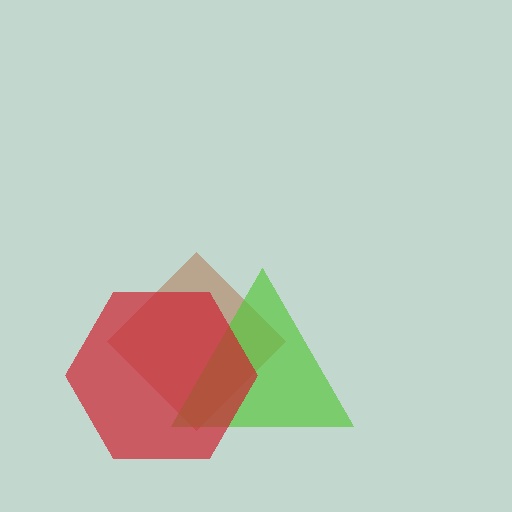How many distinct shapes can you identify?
There are 3 distinct shapes: a brown diamond, a lime triangle, a red hexagon.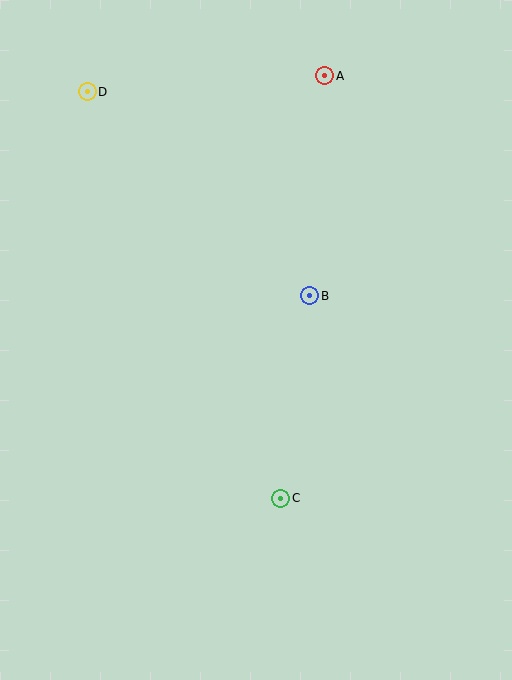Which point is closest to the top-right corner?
Point A is closest to the top-right corner.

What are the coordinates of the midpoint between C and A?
The midpoint between C and A is at (303, 287).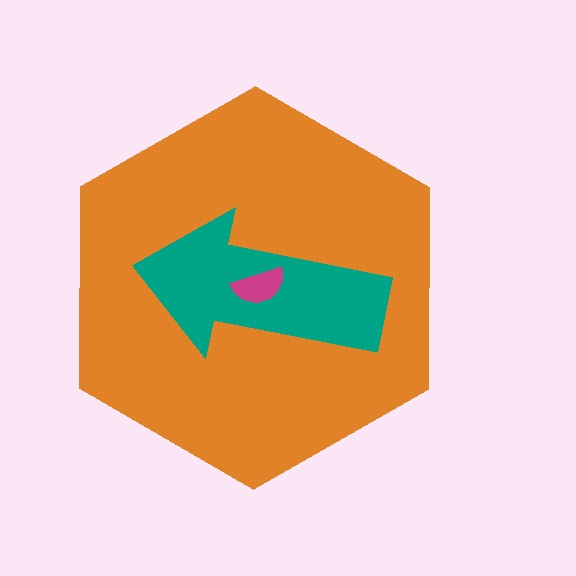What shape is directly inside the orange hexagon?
The teal arrow.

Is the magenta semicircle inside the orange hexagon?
Yes.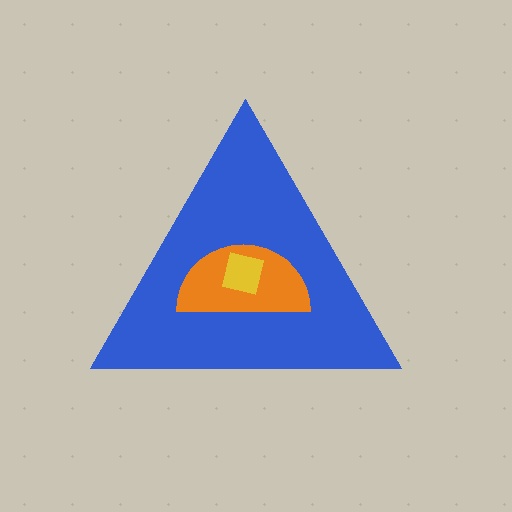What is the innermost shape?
The yellow square.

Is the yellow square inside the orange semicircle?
Yes.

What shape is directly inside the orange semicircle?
The yellow square.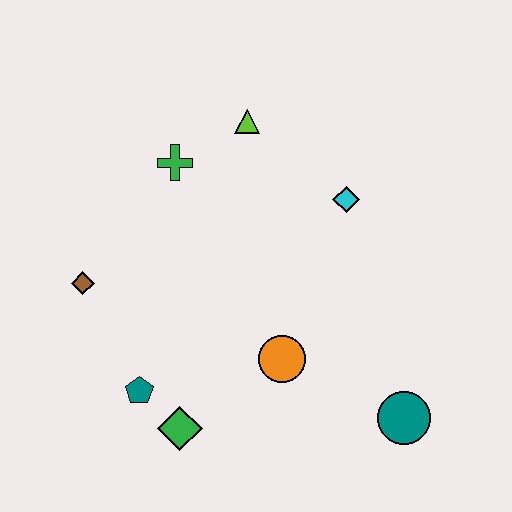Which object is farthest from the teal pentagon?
The lime triangle is farthest from the teal pentagon.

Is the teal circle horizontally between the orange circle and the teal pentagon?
No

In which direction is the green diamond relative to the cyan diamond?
The green diamond is below the cyan diamond.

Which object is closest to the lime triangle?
The green cross is closest to the lime triangle.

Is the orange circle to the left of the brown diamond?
No